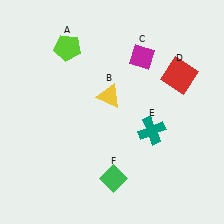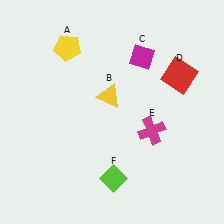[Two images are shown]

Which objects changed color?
A changed from lime to yellow. E changed from teal to magenta. F changed from green to lime.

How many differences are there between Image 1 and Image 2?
There are 3 differences between the two images.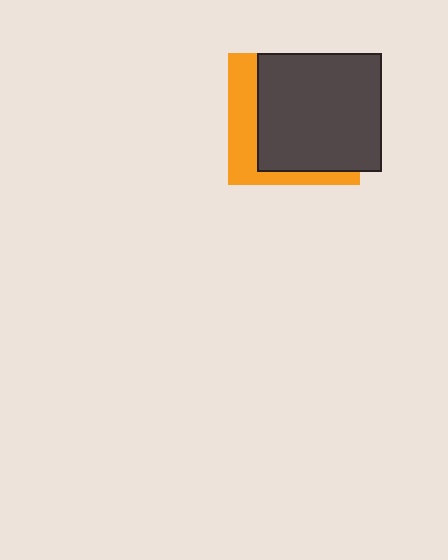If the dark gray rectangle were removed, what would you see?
You would see the complete orange square.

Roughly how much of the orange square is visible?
A small part of it is visible (roughly 31%).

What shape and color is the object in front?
The object in front is a dark gray rectangle.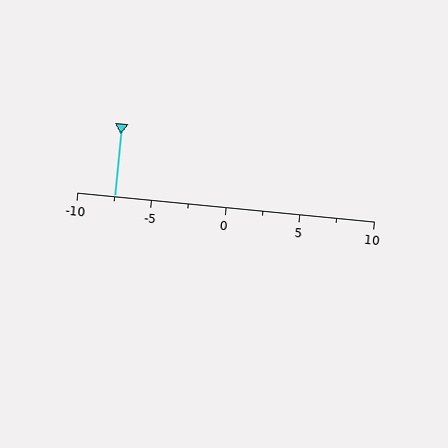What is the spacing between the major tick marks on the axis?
The major ticks are spaced 5 apart.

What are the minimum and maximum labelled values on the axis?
The axis runs from -10 to 10.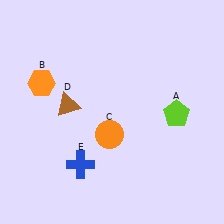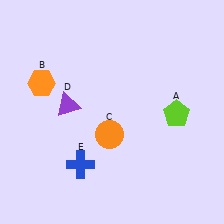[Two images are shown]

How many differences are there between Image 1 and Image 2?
There is 1 difference between the two images.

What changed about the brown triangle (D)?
In Image 1, D is brown. In Image 2, it changed to purple.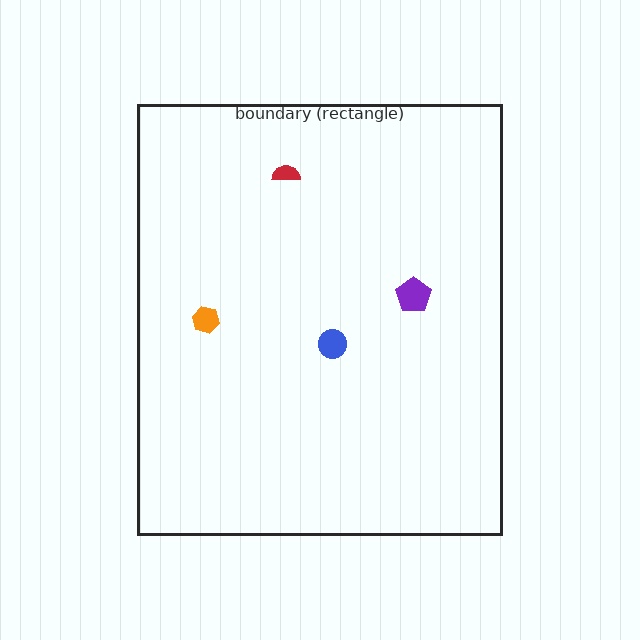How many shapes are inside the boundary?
4 inside, 0 outside.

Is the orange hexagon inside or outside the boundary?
Inside.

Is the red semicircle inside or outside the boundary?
Inside.